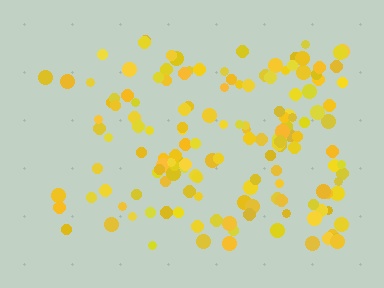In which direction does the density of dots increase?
From left to right, with the right side densest.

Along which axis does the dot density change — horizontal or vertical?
Horizontal.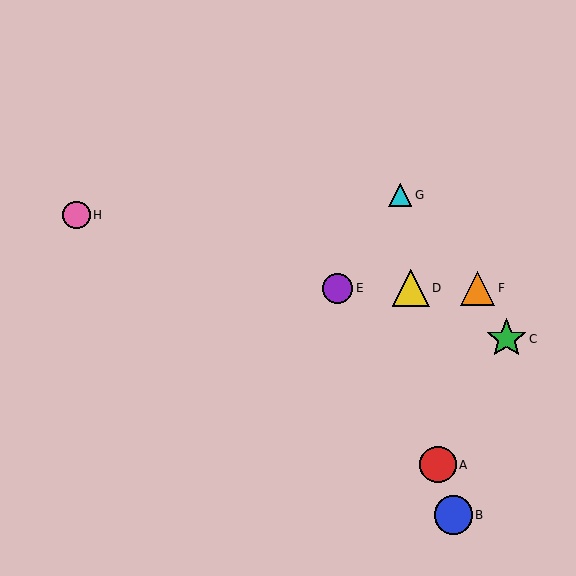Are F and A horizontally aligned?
No, F is at y≈288 and A is at y≈465.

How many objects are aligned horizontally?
3 objects (D, E, F) are aligned horizontally.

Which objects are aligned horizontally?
Objects D, E, F are aligned horizontally.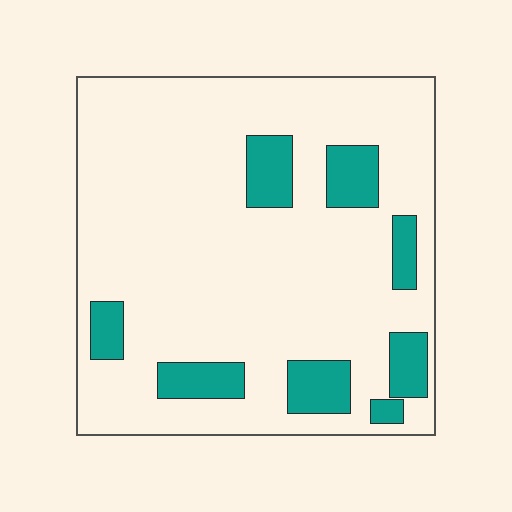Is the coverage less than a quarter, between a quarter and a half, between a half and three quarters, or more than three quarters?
Less than a quarter.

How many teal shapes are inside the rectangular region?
8.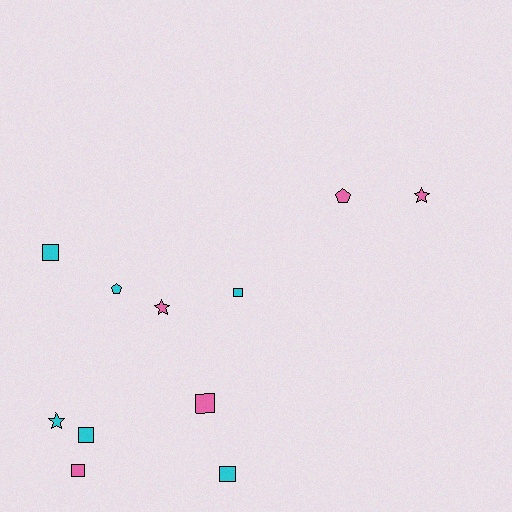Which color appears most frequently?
Cyan, with 6 objects.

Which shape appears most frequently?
Square, with 6 objects.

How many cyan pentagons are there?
There is 1 cyan pentagon.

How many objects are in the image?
There are 11 objects.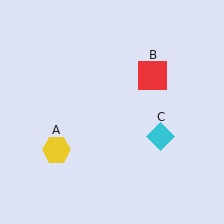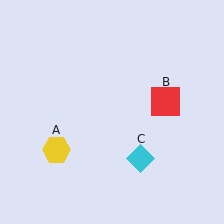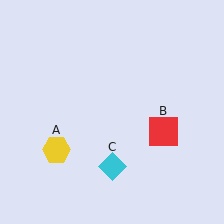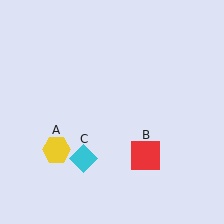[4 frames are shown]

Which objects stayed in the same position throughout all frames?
Yellow hexagon (object A) remained stationary.